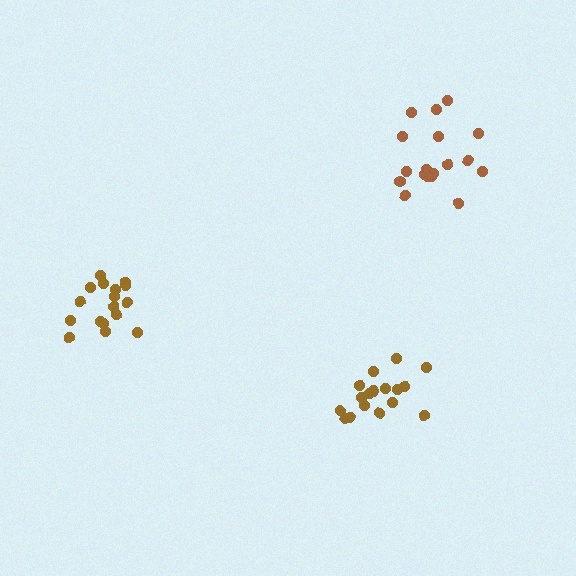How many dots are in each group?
Group 1: 17 dots, Group 2: 17 dots, Group 3: 19 dots (53 total).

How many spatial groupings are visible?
There are 3 spatial groupings.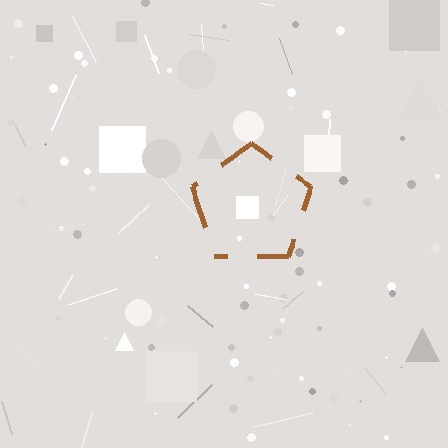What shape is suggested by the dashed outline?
The dashed outline suggests a pentagon.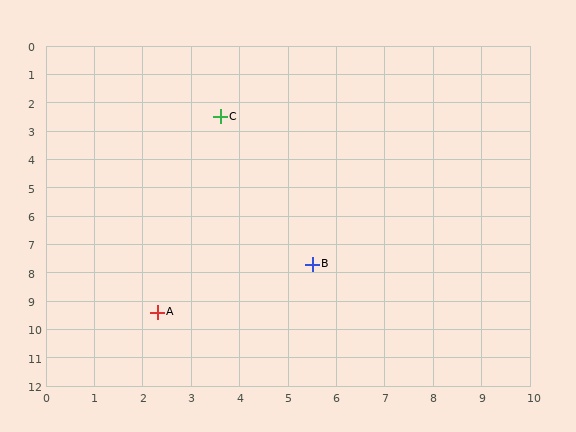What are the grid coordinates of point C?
Point C is at approximately (3.6, 2.5).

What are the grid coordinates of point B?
Point B is at approximately (5.5, 7.7).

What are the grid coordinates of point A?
Point A is at approximately (2.3, 9.4).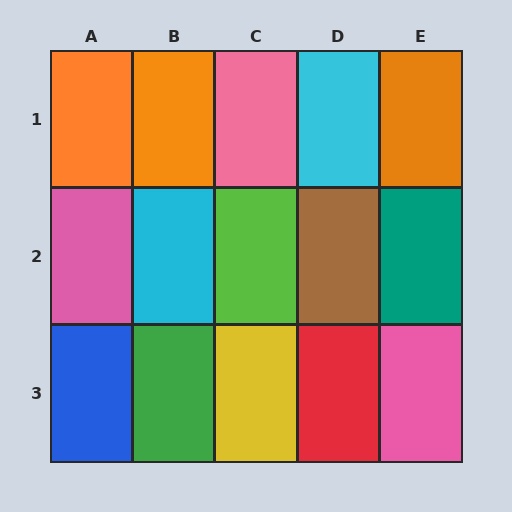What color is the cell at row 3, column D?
Red.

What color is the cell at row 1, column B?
Orange.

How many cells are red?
1 cell is red.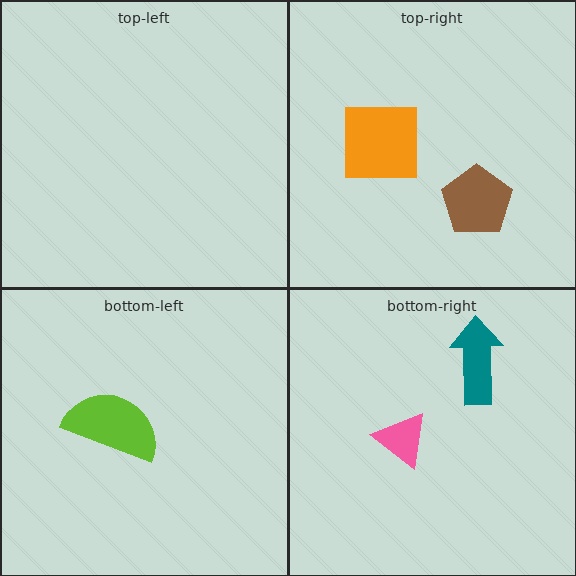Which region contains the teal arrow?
The bottom-right region.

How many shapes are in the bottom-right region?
2.